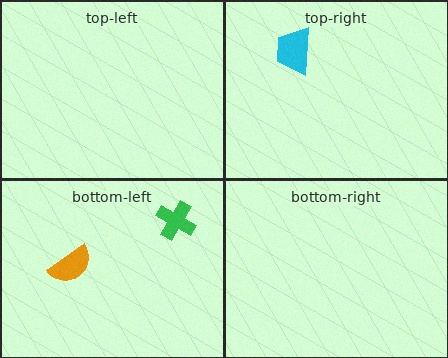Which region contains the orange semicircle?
The bottom-left region.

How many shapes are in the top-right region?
1.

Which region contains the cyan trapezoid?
The top-right region.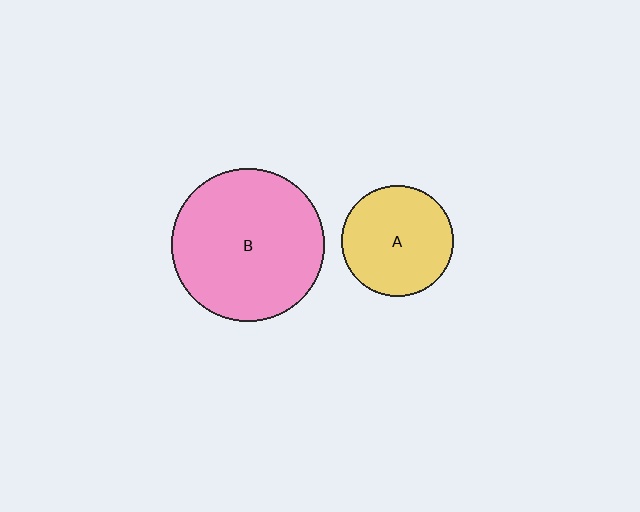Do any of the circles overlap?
No, none of the circles overlap.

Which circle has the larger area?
Circle B (pink).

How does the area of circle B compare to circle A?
Approximately 1.9 times.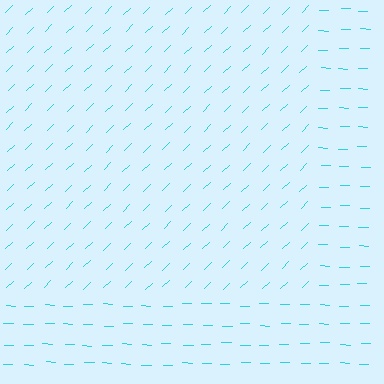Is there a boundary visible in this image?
Yes, there is a texture boundary formed by a change in line orientation.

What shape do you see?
I see a rectangle.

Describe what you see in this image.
The image is filled with small cyan line segments. A rectangle region in the image has lines oriented differently from the surrounding lines, creating a visible texture boundary.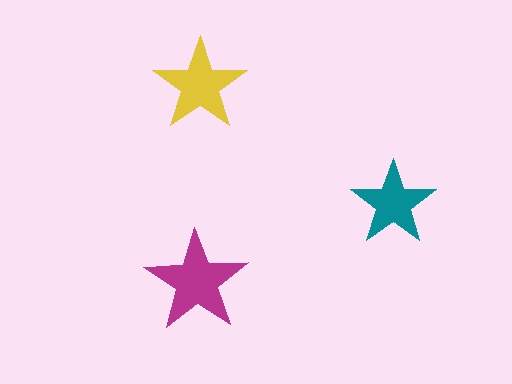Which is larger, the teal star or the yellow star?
The yellow one.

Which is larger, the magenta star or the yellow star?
The magenta one.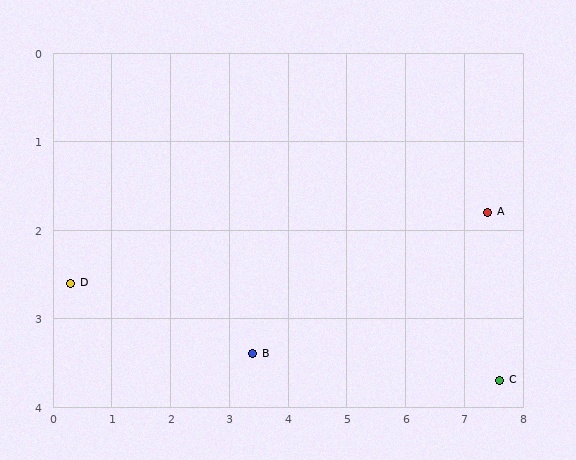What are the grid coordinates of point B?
Point B is at approximately (3.4, 3.4).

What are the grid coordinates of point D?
Point D is at approximately (0.3, 2.6).